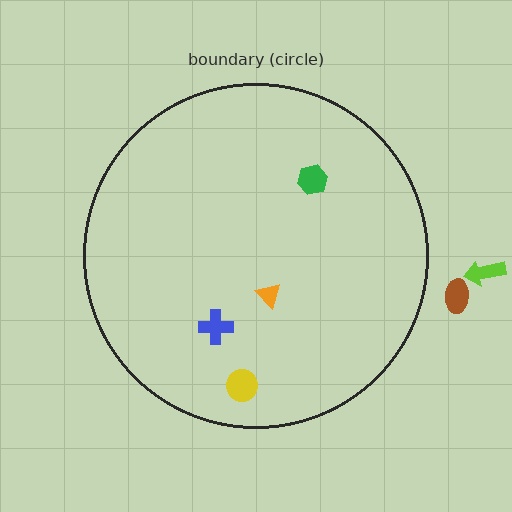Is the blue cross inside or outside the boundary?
Inside.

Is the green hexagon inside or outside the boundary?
Inside.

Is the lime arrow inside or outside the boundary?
Outside.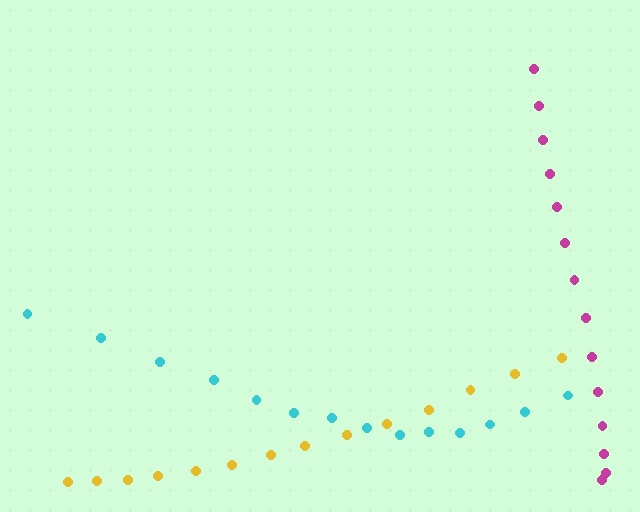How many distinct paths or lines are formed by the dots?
There are 3 distinct paths.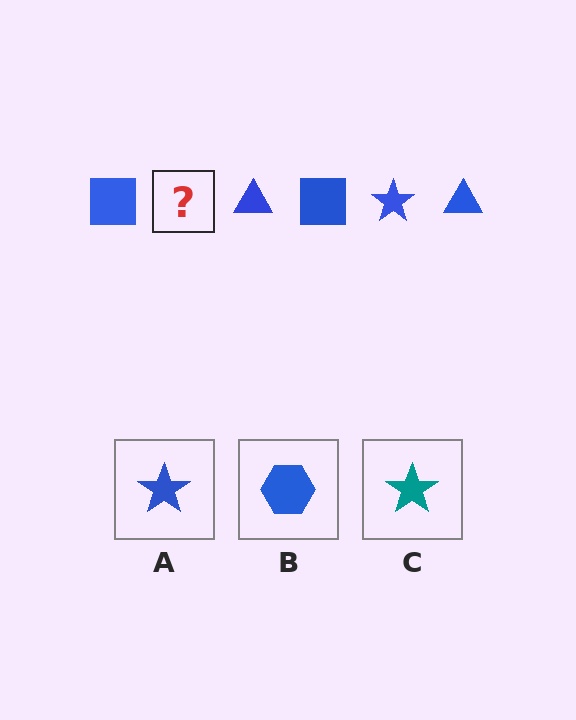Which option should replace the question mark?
Option A.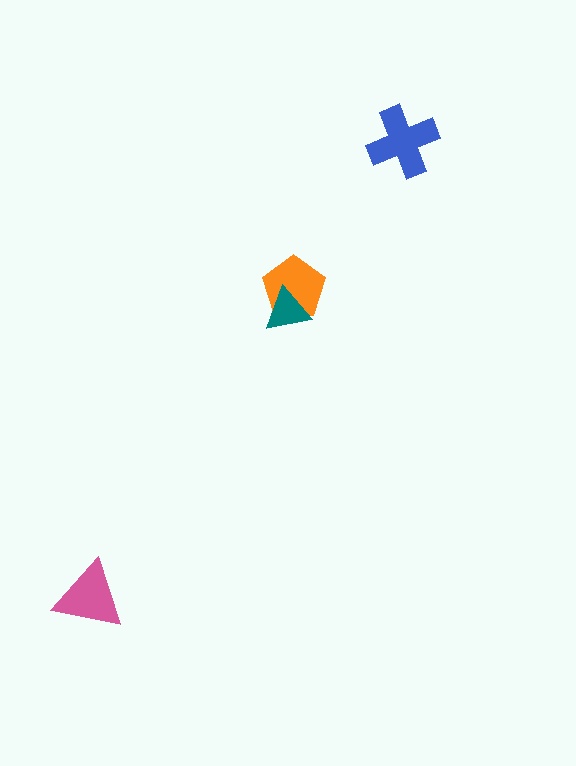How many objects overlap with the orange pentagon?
1 object overlaps with the orange pentagon.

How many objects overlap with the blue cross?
0 objects overlap with the blue cross.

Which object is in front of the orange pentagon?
The teal triangle is in front of the orange pentagon.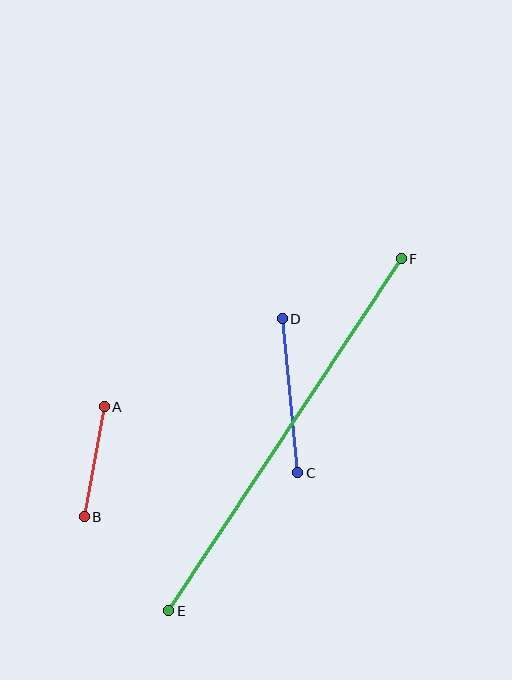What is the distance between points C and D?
The distance is approximately 155 pixels.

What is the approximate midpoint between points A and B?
The midpoint is at approximately (94, 462) pixels.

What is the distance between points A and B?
The distance is approximately 111 pixels.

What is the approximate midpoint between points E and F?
The midpoint is at approximately (285, 435) pixels.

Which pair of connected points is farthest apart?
Points E and F are farthest apart.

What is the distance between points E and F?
The distance is approximately 422 pixels.